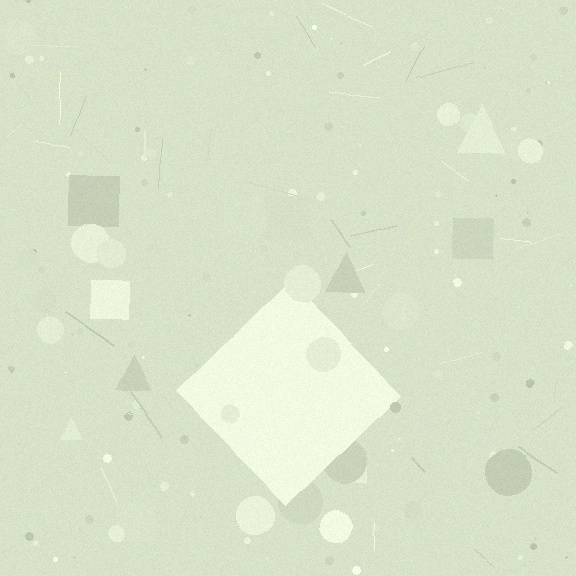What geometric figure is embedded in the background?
A diamond is embedded in the background.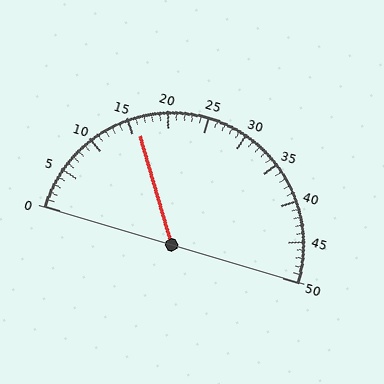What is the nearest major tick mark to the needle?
The nearest major tick mark is 15.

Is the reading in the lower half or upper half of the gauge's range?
The reading is in the lower half of the range (0 to 50).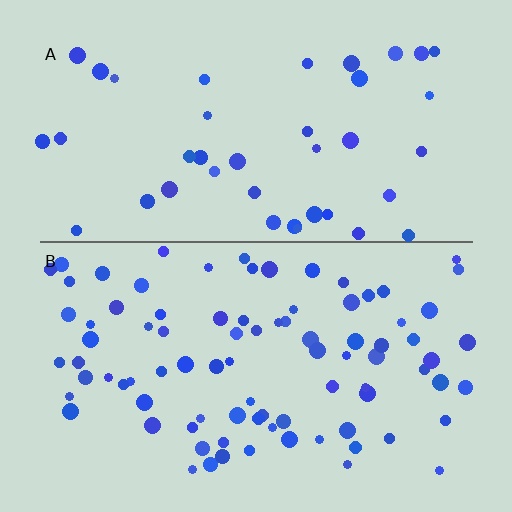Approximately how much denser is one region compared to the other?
Approximately 2.2× — region B over region A.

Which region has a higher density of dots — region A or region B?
B (the bottom).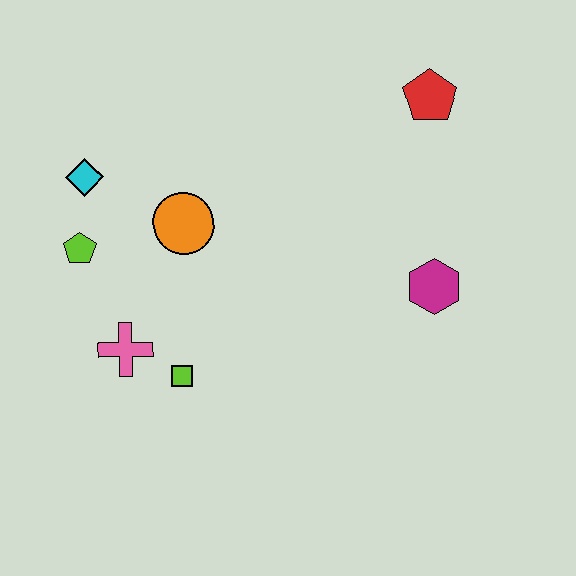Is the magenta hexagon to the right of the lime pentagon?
Yes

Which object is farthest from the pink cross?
The red pentagon is farthest from the pink cross.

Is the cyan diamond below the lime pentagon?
No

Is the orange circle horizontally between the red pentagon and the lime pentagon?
Yes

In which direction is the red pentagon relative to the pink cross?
The red pentagon is to the right of the pink cross.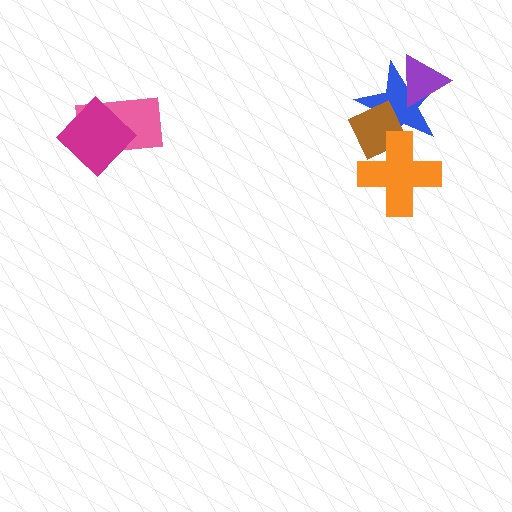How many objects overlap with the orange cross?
2 objects overlap with the orange cross.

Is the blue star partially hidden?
Yes, it is partially covered by another shape.